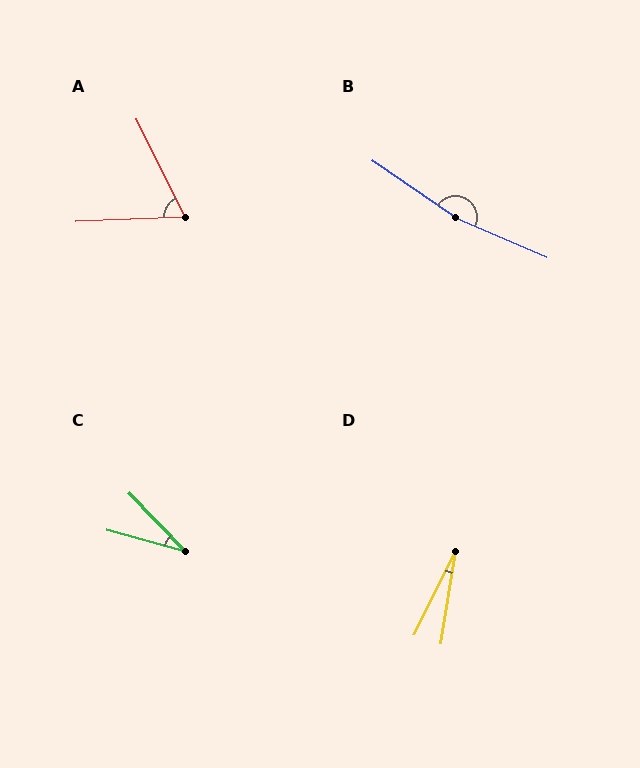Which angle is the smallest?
D, at approximately 18 degrees.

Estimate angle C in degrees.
Approximately 31 degrees.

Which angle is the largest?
B, at approximately 169 degrees.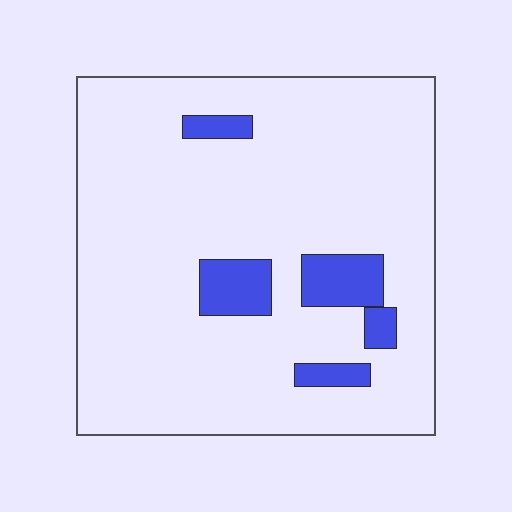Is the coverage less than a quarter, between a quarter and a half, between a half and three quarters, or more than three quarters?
Less than a quarter.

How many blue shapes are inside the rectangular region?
5.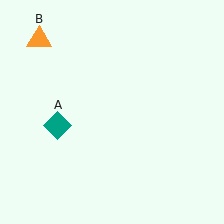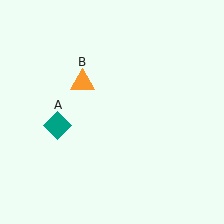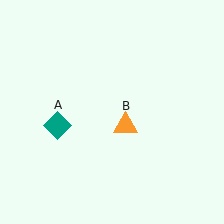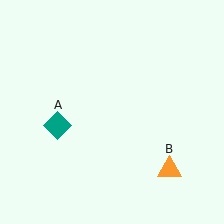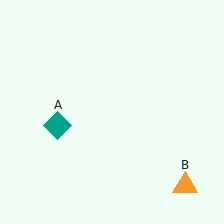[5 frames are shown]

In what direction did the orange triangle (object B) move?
The orange triangle (object B) moved down and to the right.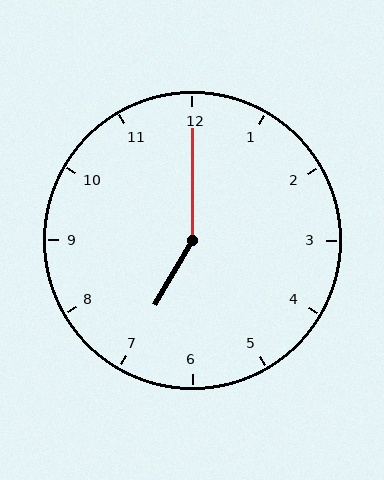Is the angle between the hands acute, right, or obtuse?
It is obtuse.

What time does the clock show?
7:00.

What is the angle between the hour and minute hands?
Approximately 150 degrees.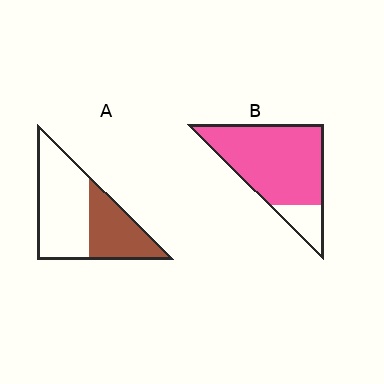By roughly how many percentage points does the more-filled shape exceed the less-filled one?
By roughly 45 percentage points (B over A).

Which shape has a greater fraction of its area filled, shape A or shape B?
Shape B.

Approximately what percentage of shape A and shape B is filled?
A is approximately 40% and B is approximately 85%.